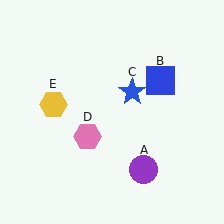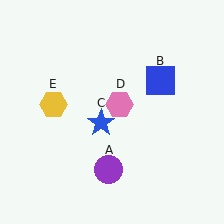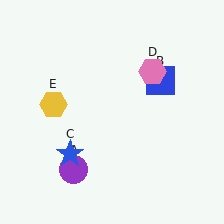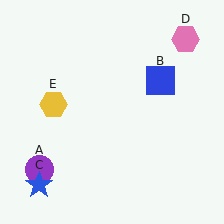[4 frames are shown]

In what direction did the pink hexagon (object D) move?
The pink hexagon (object D) moved up and to the right.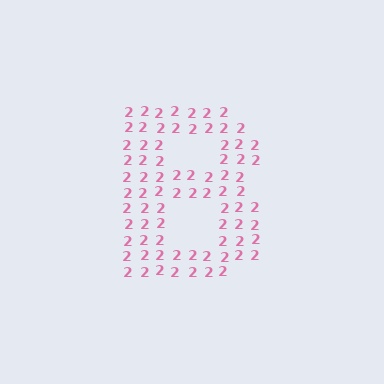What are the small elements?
The small elements are digit 2's.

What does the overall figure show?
The overall figure shows the letter B.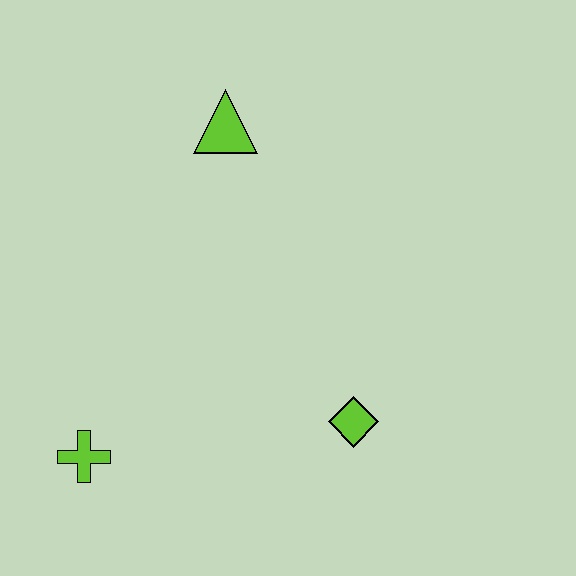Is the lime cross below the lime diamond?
Yes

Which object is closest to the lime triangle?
The lime diamond is closest to the lime triangle.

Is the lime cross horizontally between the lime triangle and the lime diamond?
No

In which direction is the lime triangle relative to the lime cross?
The lime triangle is above the lime cross.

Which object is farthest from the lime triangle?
The lime cross is farthest from the lime triangle.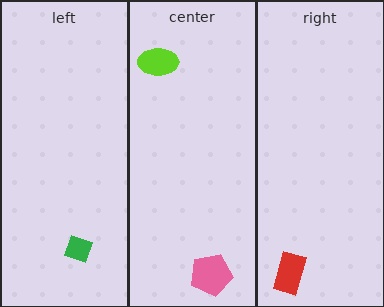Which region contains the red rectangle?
The right region.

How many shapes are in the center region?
2.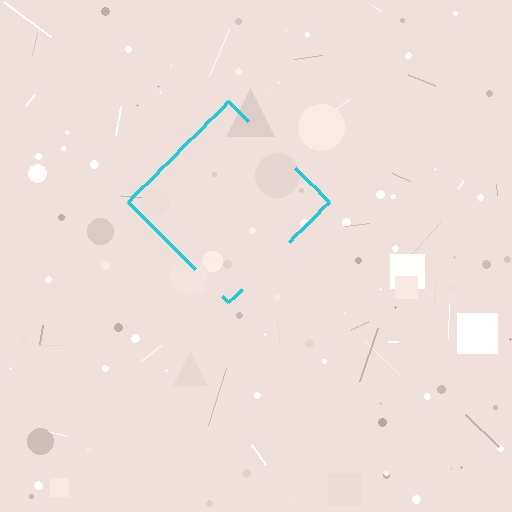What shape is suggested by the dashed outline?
The dashed outline suggests a diamond.